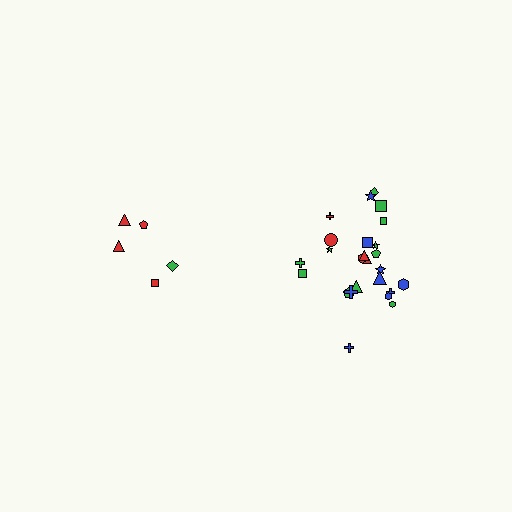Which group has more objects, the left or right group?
The right group.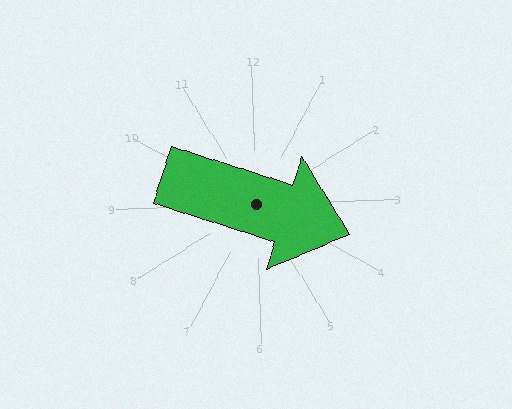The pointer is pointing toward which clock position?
Roughly 4 o'clock.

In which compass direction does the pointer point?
East.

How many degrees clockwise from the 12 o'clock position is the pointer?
Approximately 110 degrees.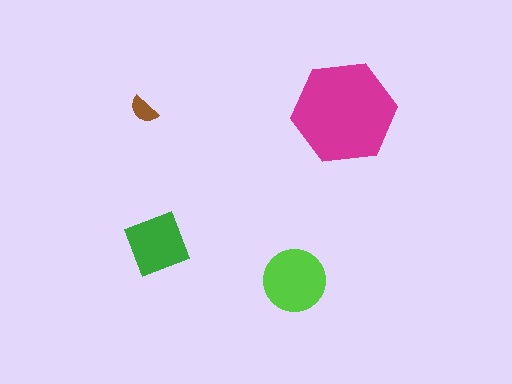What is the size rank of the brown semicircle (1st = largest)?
4th.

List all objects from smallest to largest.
The brown semicircle, the green diamond, the lime circle, the magenta hexagon.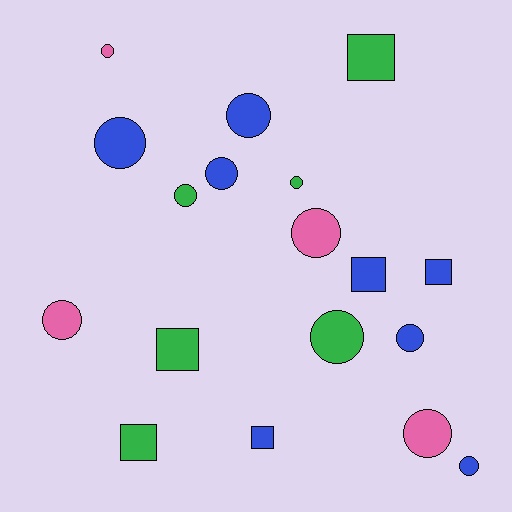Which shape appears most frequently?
Circle, with 12 objects.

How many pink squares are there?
There are no pink squares.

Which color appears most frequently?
Blue, with 8 objects.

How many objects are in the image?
There are 18 objects.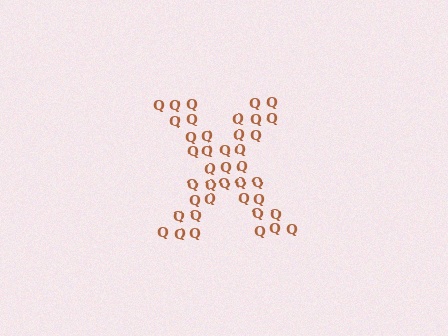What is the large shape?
The large shape is the letter X.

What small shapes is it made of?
It is made of small letter Q's.